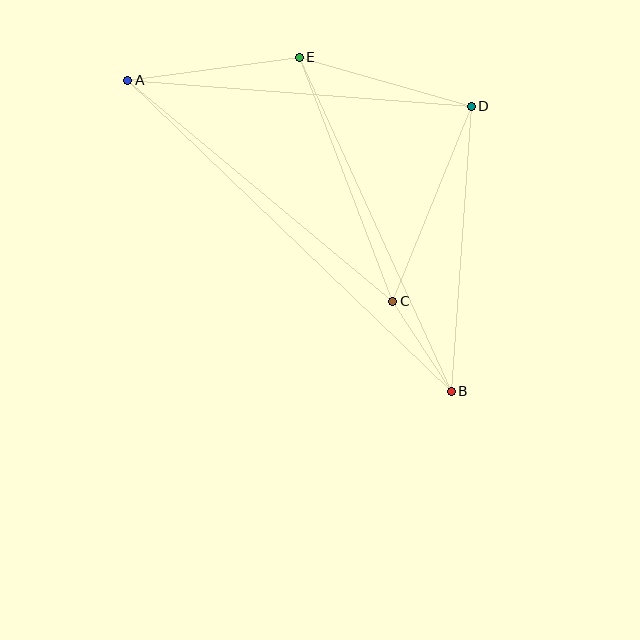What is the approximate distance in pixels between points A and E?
The distance between A and E is approximately 173 pixels.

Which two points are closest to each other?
Points B and C are closest to each other.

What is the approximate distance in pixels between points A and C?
The distance between A and C is approximately 345 pixels.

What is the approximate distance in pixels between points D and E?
The distance between D and E is approximately 179 pixels.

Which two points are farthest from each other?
Points A and B are farthest from each other.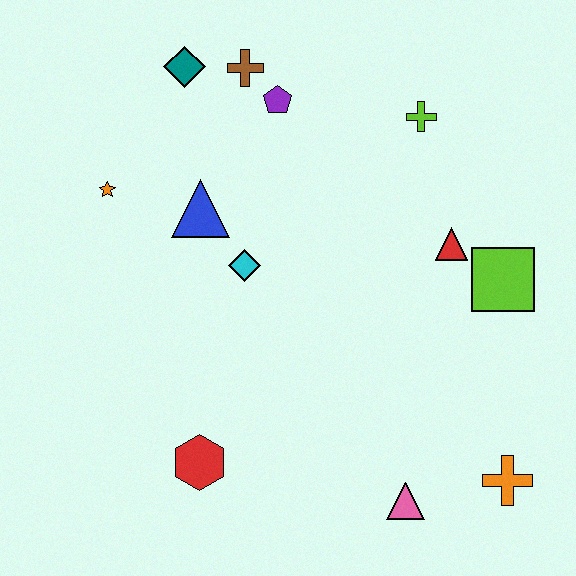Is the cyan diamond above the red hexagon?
Yes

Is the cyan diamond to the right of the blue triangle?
Yes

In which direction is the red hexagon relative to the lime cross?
The red hexagon is below the lime cross.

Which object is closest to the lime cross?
The red triangle is closest to the lime cross.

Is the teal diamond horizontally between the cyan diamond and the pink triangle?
No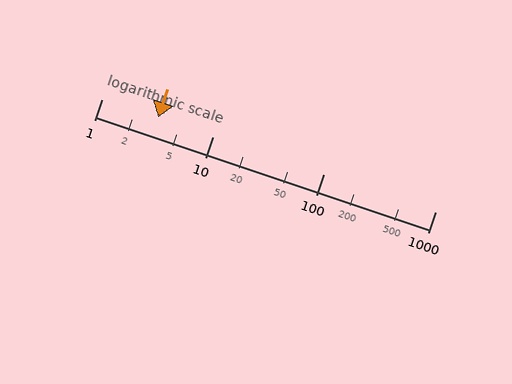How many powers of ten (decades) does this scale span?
The scale spans 3 decades, from 1 to 1000.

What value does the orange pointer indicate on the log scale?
The pointer indicates approximately 3.2.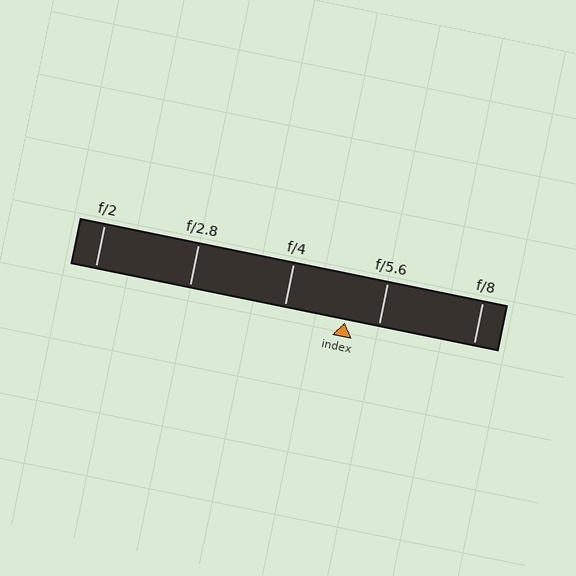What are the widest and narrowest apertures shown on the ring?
The widest aperture shown is f/2 and the narrowest is f/8.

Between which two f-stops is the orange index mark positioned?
The index mark is between f/4 and f/5.6.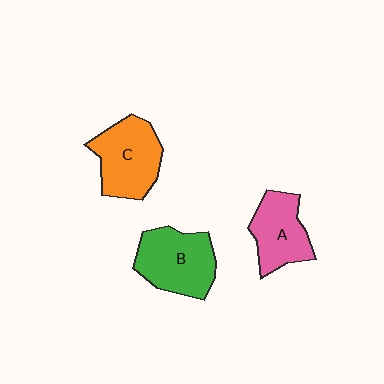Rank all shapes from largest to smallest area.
From largest to smallest: B (green), C (orange), A (pink).